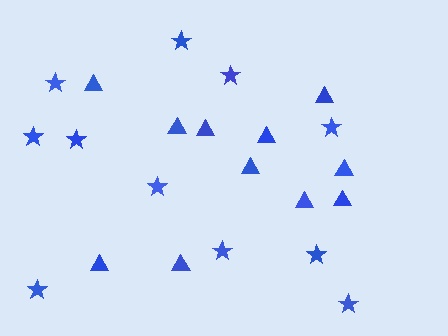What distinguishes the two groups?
There are 2 groups: one group of triangles (11) and one group of stars (11).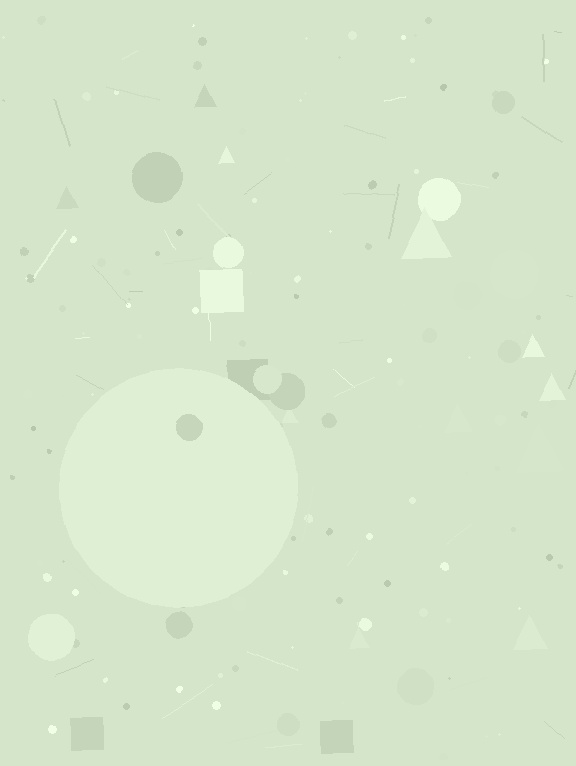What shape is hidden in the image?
A circle is hidden in the image.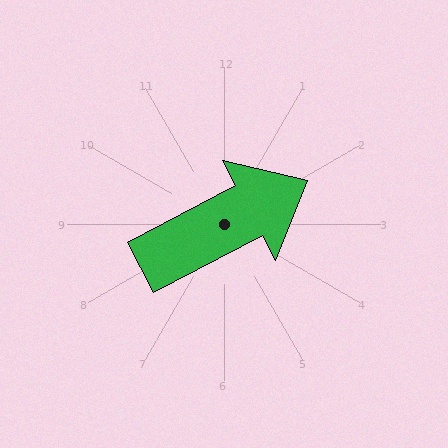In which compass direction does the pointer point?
Northeast.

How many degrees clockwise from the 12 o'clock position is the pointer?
Approximately 62 degrees.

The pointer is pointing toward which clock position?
Roughly 2 o'clock.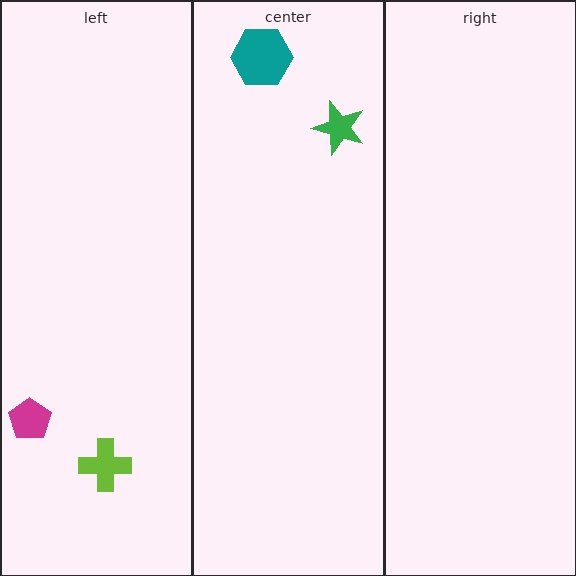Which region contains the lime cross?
The left region.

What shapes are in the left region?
The lime cross, the magenta pentagon.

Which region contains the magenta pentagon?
The left region.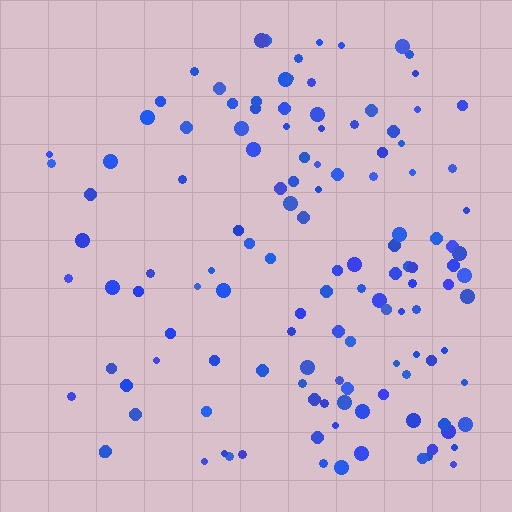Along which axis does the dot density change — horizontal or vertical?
Horizontal.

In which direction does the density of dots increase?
From left to right, with the right side densest.